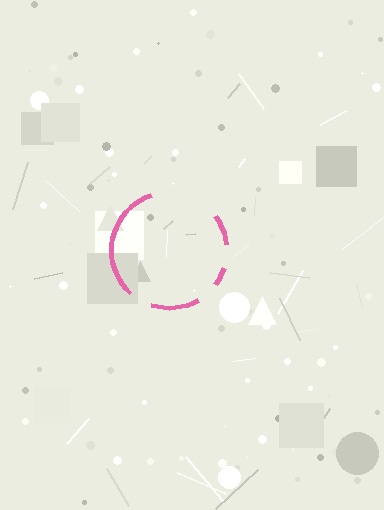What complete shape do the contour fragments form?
The contour fragments form a circle.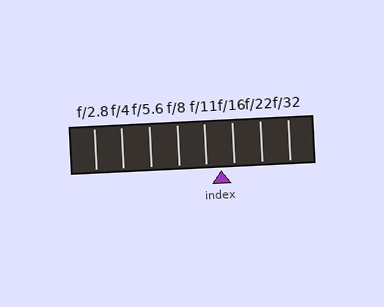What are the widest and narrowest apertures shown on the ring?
The widest aperture shown is f/2.8 and the narrowest is f/32.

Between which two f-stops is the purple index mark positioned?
The index mark is between f/11 and f/16.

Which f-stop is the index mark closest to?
The index mark is closest to f/16.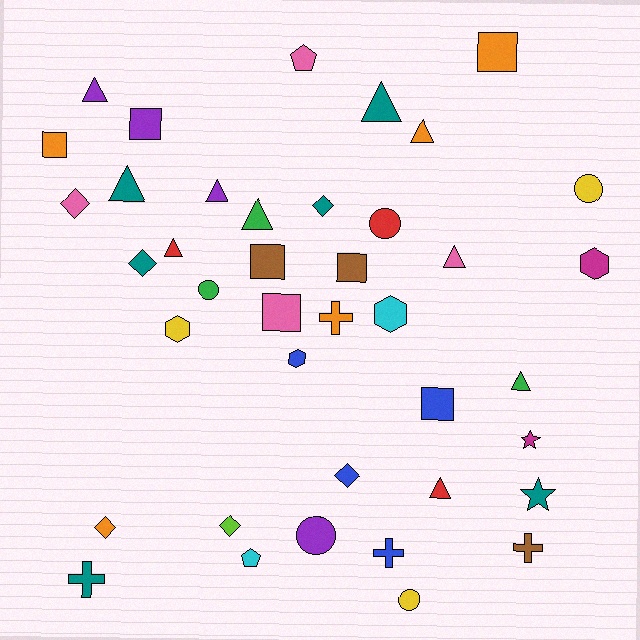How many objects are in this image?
There are 40 objects.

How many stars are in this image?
There are 2 stars.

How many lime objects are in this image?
There is 1 lime object.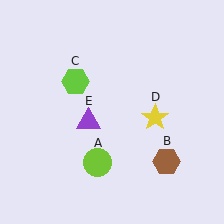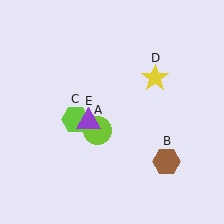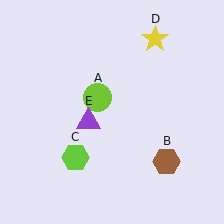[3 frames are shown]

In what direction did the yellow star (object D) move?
The yellow star (object D) moved up.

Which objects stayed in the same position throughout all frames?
Brown hexagon (object B) and purple triangle (object E) remained stationary.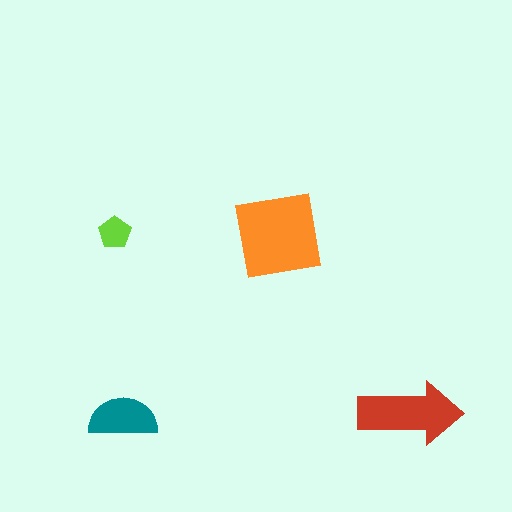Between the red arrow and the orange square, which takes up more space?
The orange square.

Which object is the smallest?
The lime pentagon.